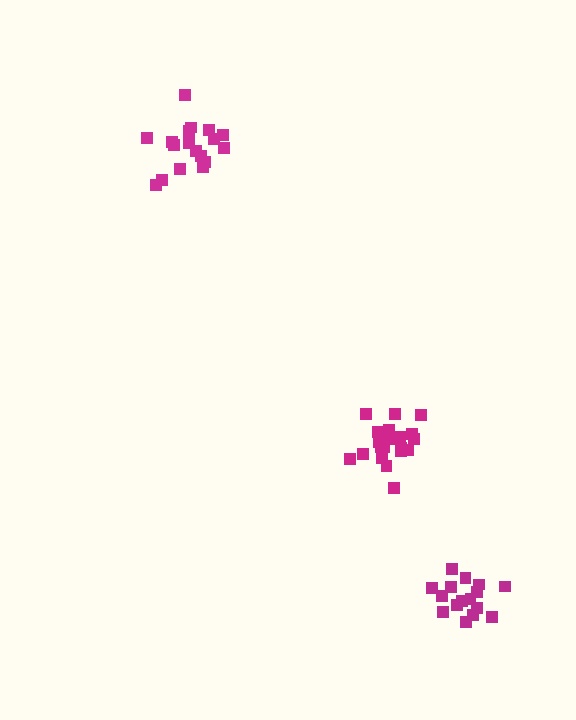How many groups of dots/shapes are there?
There are 3 groups.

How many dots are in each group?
Group 1: 16 dots, Group 2: 18 dots, Group 3: 21 dots (55 total).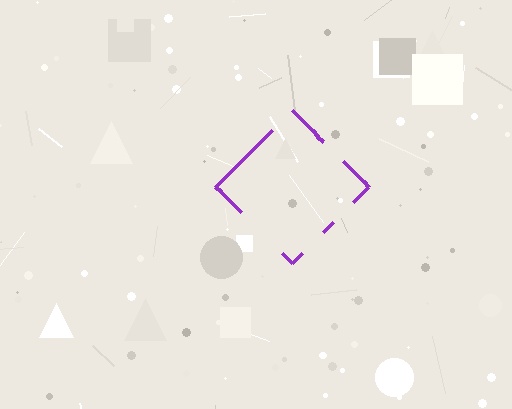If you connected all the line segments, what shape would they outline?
They would outline a diamond.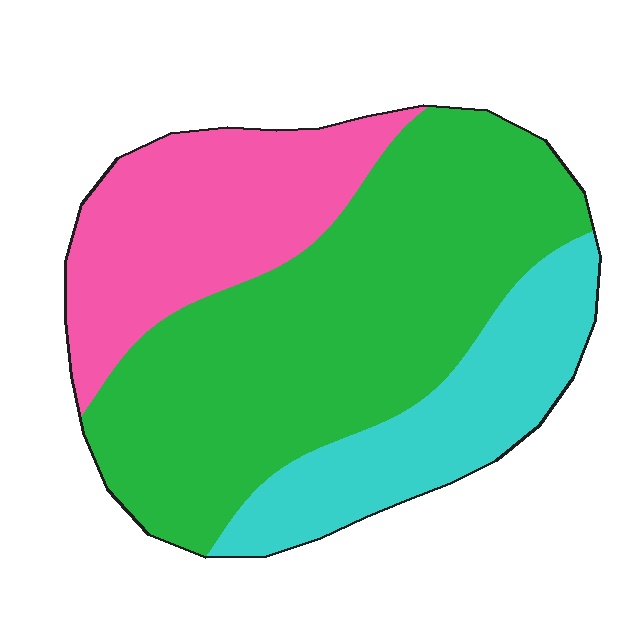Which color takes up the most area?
Green, at roughly 55%.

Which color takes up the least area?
Cyan, at roughly 20%.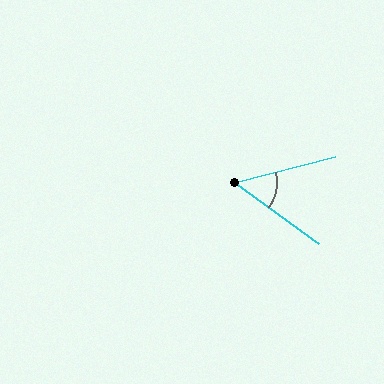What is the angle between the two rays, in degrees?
Approximately 51 degrees.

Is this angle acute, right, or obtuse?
It is acute.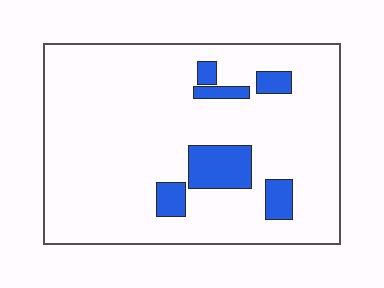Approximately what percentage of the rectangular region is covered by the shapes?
Approximately 10%.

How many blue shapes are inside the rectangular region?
6.